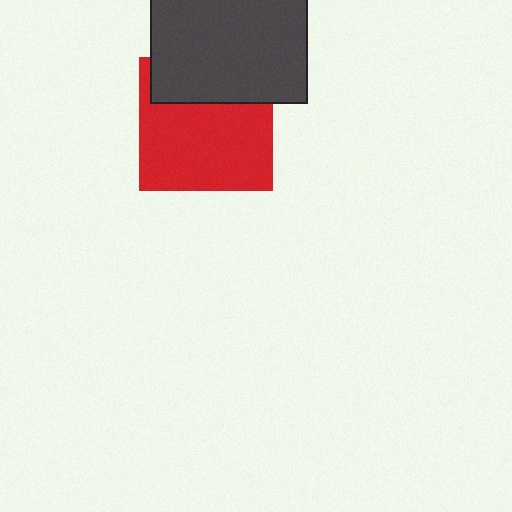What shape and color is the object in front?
The object in front is a dark gray rectangle.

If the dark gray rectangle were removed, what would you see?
You would see the complete red square.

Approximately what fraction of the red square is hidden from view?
Roughly 32% of the red square is hidden behind the dark gray rectangle.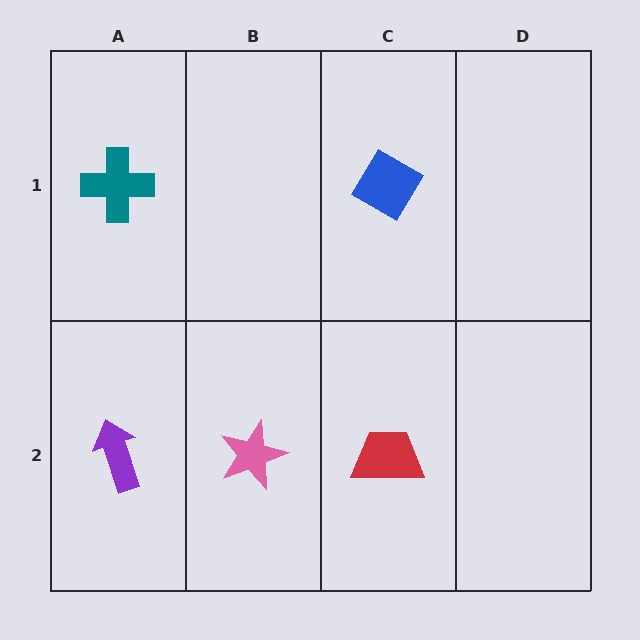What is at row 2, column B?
A pink star.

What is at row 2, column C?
A red trapezoid.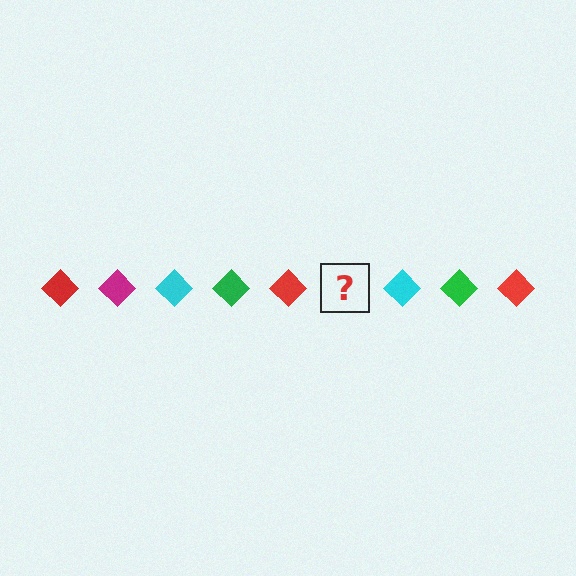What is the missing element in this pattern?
The missing element is a magenta diamond.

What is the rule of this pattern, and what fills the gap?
The rule is that the pattern cycles through red, magenta, cyan, green diamonds. The gap should be filled with a magenta diamond.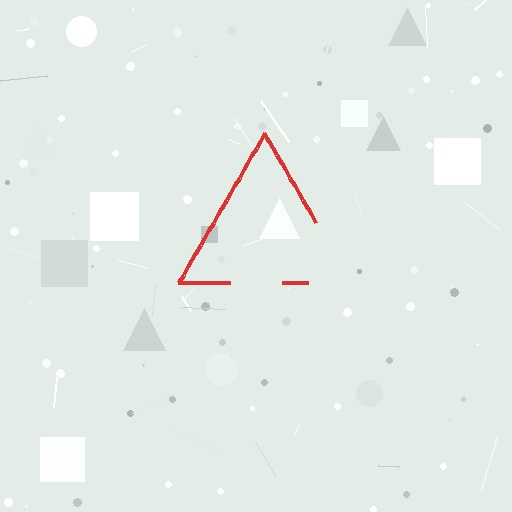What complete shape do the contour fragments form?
The contour fragments form a triangle.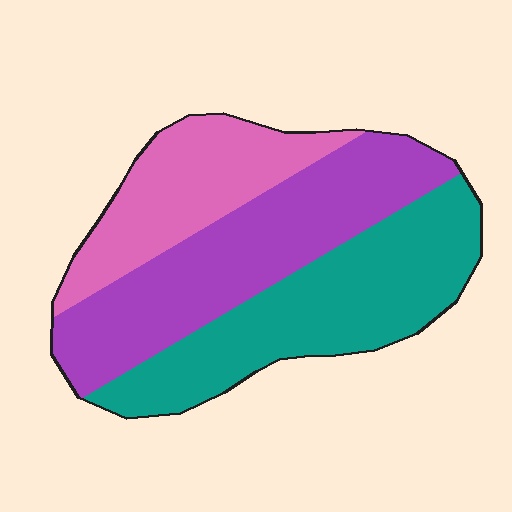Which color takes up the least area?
Pink, at roughly 25%.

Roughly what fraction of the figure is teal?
Teal covers around 35% of the figure.